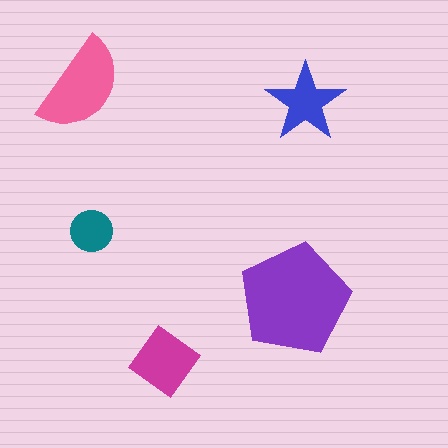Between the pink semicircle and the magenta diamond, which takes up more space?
The pink semicircle.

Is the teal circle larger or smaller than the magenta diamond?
Smaller.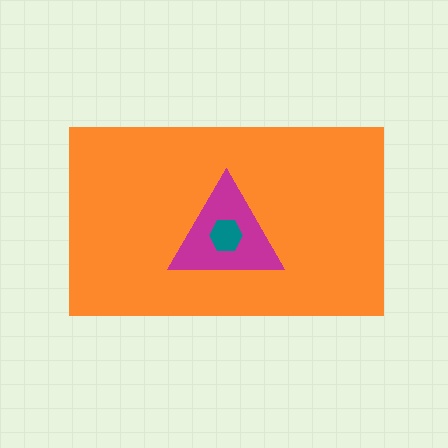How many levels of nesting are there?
3.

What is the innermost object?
The teal hexagon.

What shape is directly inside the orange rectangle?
The magenta triangle.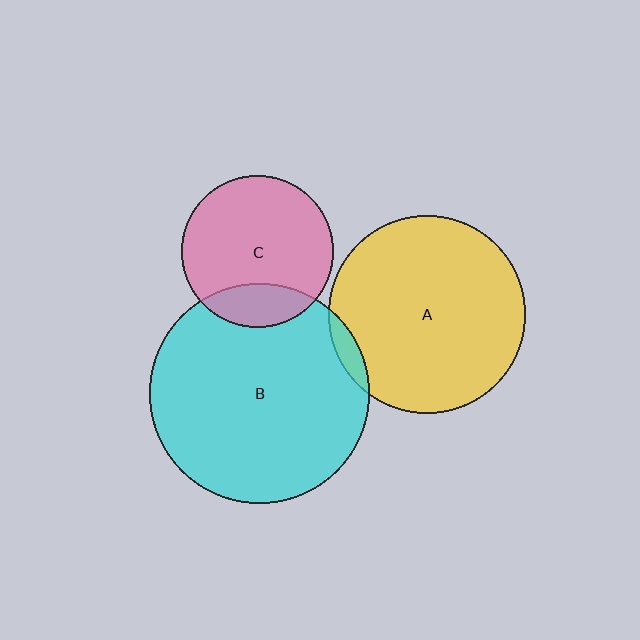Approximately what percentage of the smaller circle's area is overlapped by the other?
Approximately 20%.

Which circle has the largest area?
Circle B (cyan).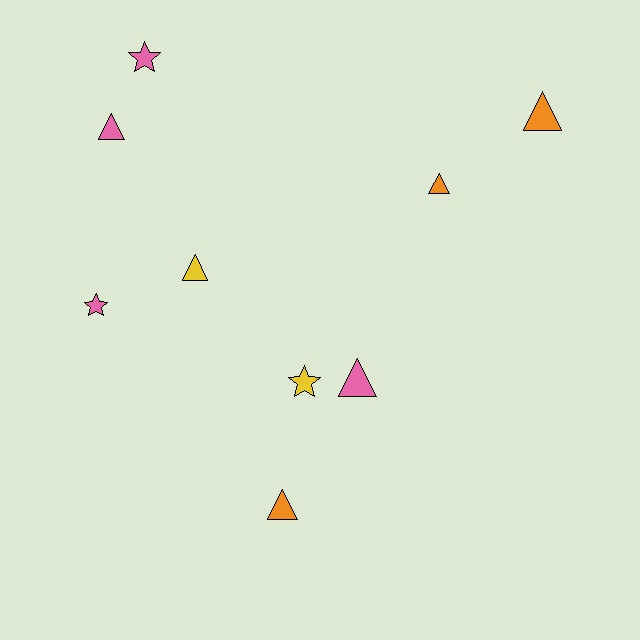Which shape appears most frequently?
Triangle, with 6 objects.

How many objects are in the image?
There are 9 objects.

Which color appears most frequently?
Pink, with 4 objects.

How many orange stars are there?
There are no orange stars.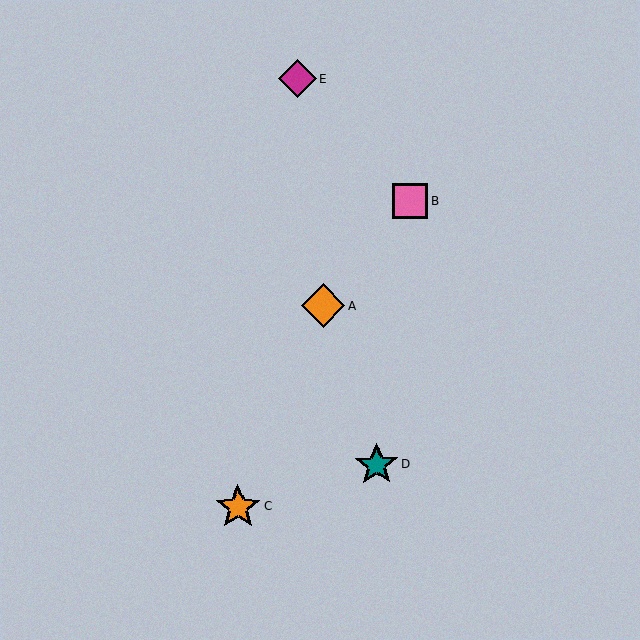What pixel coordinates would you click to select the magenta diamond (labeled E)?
Click at (297, 79) to select the magenta diamond E.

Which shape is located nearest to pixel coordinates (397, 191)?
The pink square (labeled B) at (410, 201) is nearest to that location.